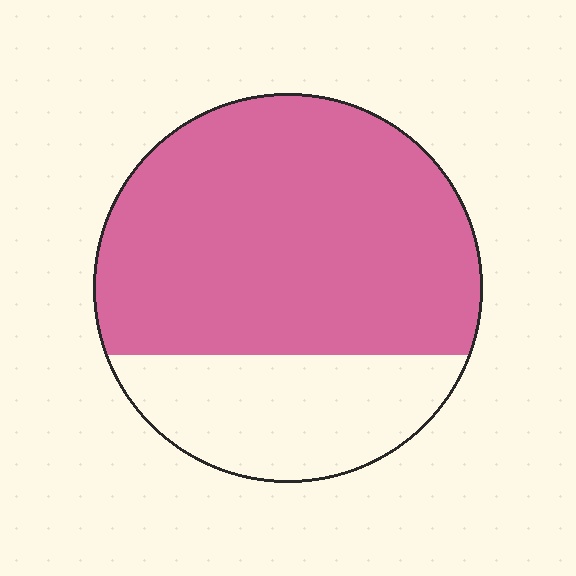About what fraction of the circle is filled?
About three quarters (3/4).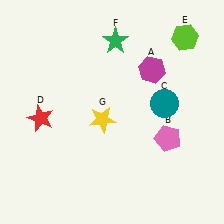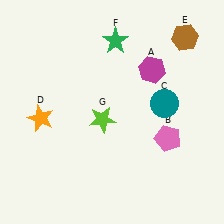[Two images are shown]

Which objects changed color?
D changed from red to orange. E changed from lime to brown. G changed from yellow to lime.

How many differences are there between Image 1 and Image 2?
There are 3 differences between the two images.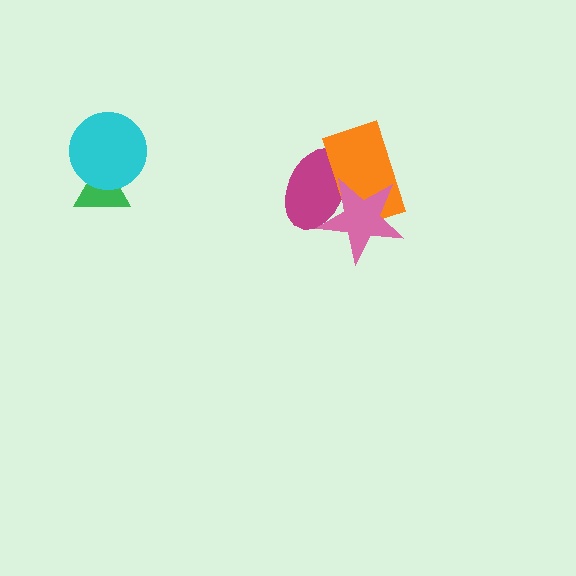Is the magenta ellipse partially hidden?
Yes, it is partially covered by another shape.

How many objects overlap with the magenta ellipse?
2 objects overlap with the magenta ellipse.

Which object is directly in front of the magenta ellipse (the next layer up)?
The orange rectangle is directly in front of the magenta ellipse.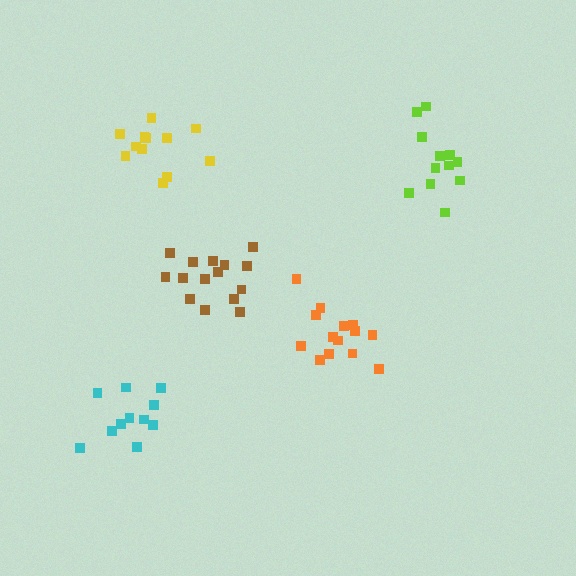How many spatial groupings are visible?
There are 5 spatial groupings.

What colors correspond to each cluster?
The clusters are colored: cyan, brown, lime, orange, yellow.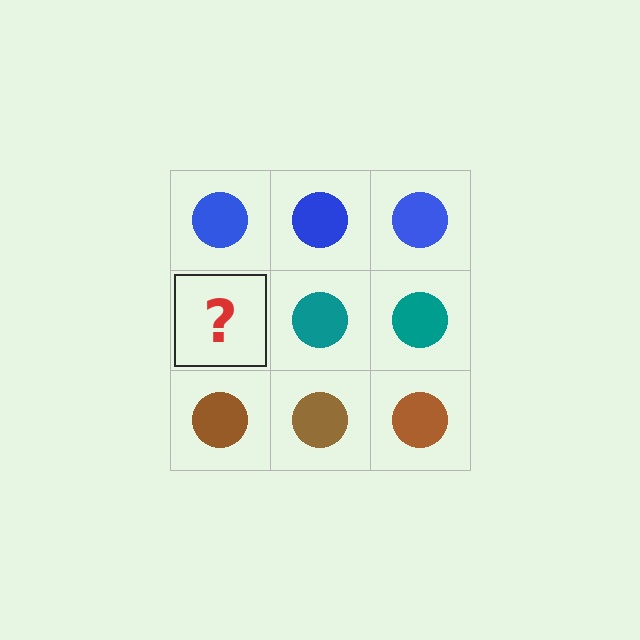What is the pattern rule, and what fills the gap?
The rule is that each row has a consistent color. The gap should be filled with a teal circle.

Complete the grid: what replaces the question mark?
The question mark should be replaced with a teal circle.